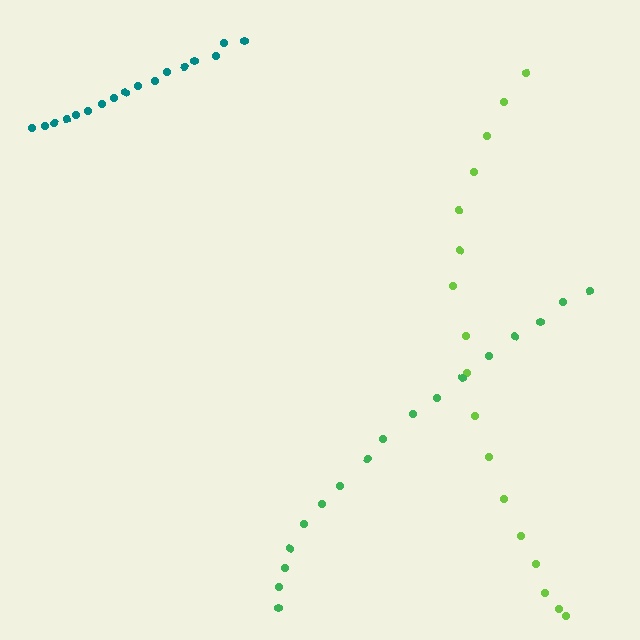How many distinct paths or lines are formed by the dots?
There are 3 distinct paths.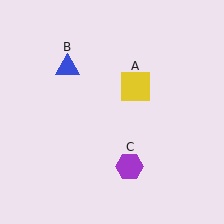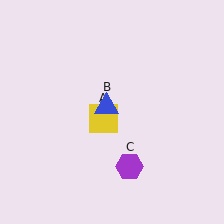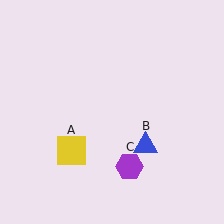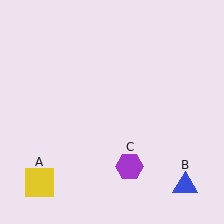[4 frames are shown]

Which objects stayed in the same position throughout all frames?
Purple hexagon (object C) remained stationary.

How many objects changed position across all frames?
2 objects changed position: yellow square (object A), blue triangle (object B).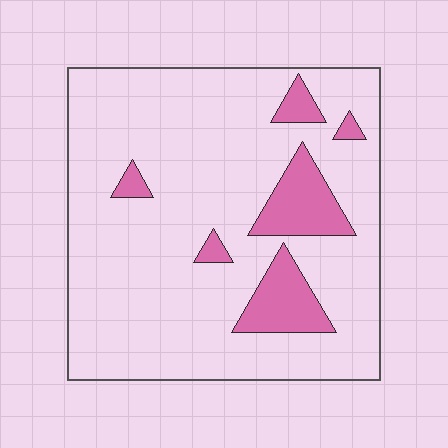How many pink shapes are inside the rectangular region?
6.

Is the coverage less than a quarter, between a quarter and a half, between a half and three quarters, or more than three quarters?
Less than a quarter.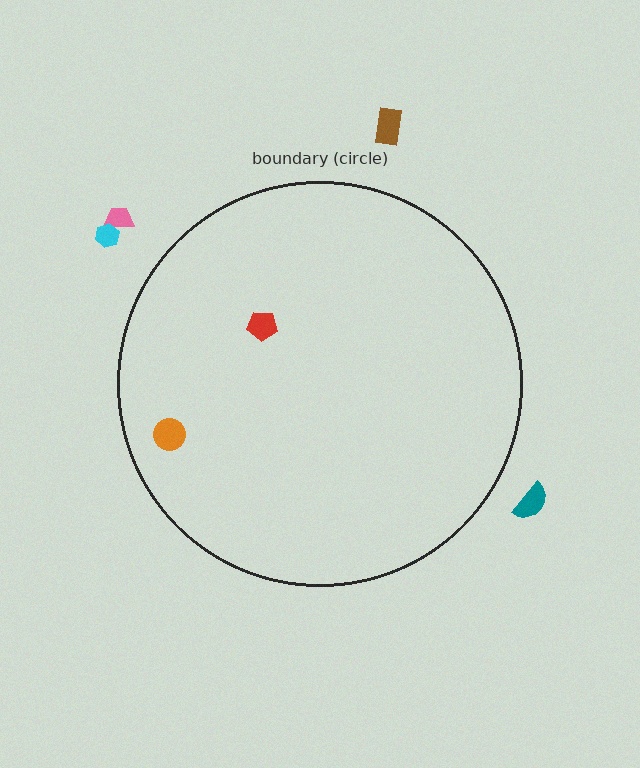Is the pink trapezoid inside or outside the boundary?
Outside.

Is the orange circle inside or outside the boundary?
Inside.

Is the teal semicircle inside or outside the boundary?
Outside.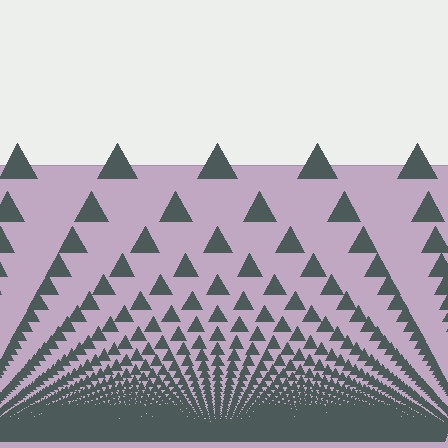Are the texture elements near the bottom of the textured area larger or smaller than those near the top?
Smaller. The gradient is inverted — elements near the bottom are smaller and denser.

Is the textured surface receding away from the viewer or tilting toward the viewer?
The surface appears to tilt toward the viewer. Texture elements get larger and sparser toward the top.